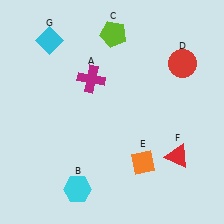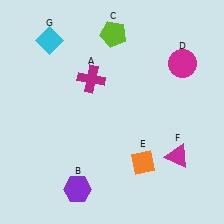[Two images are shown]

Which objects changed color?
B changed from cyan to purple. D changed from red to magenta. F changed from red to magenta.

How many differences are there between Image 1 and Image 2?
There are 3 differences between the two images.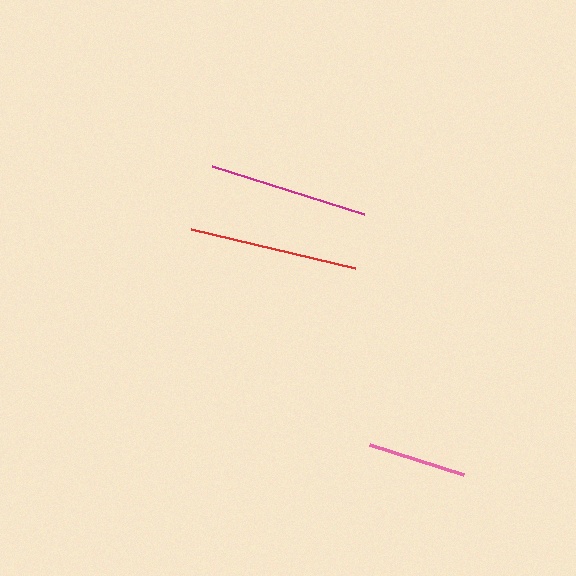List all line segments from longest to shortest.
From longest to shortest: red, magenta, pink.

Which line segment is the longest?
The red line is the longest at approximately 169 pixels.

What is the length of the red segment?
The red segment is approximately 169 pixels long.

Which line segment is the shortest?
The pink line is the shortest at approximately 99 pixels.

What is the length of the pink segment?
The pink segment is approximately 99 pixels long.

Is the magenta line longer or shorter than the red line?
The red line is longer than the magenta line.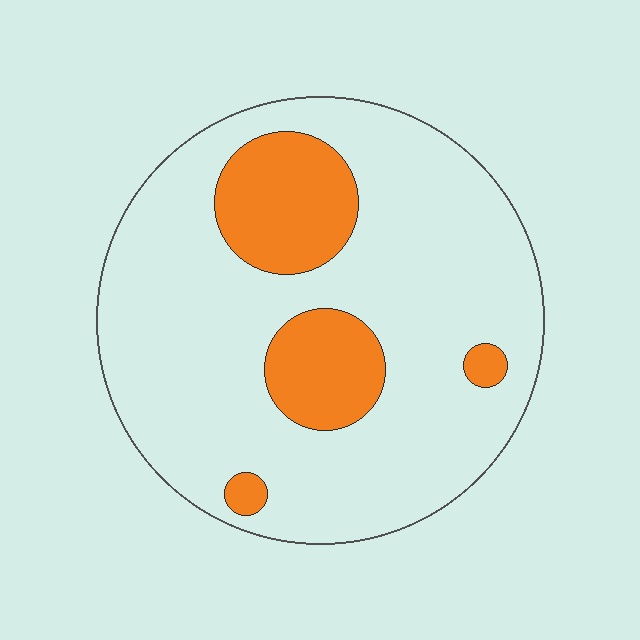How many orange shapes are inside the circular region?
4.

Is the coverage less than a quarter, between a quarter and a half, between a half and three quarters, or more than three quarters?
Less than a quarter.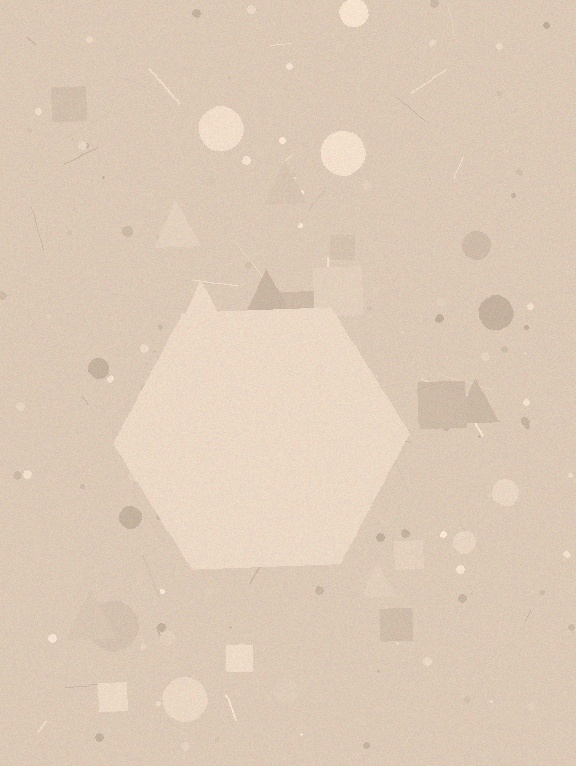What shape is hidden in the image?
A hexagon is hidden in the image.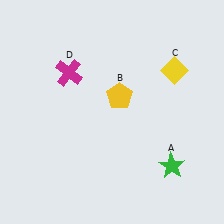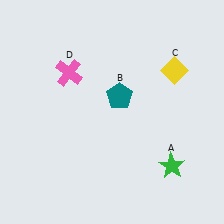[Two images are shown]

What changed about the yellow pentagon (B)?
In Image 1, B is yellow. In Image 2, it changed to teal.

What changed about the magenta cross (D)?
In Image 1, D is magenta. In Image 2, it changed to pink.